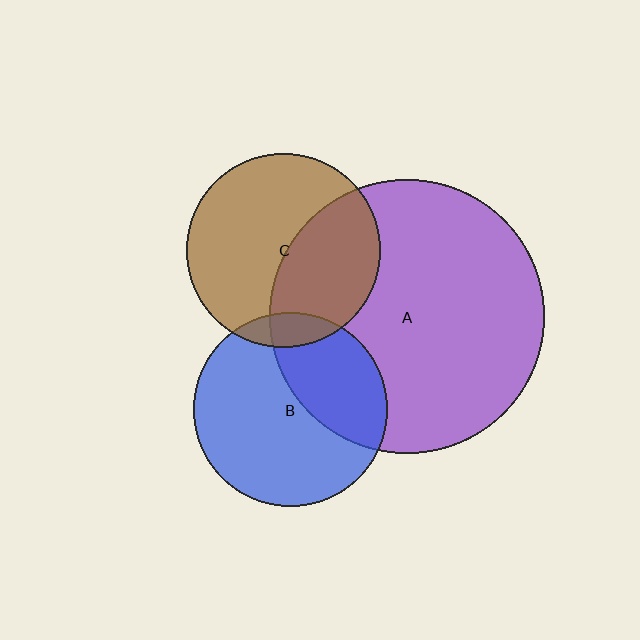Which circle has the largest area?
Circle A (purple).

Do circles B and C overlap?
Yes.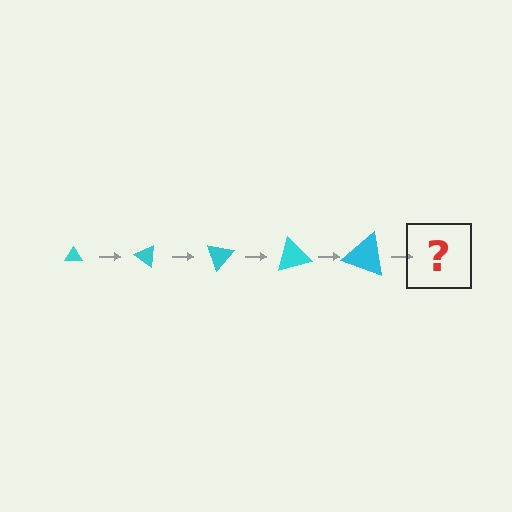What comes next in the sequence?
The next element should be a triangle, larger than the previous one and rotated 175 degrees from the start.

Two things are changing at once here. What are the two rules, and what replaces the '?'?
The two rules are that the triangle grows larger each step and it rotates 35 degrees each step. The '?' should be a triangle, larger than the previous one and rotated 175 degrees from the start.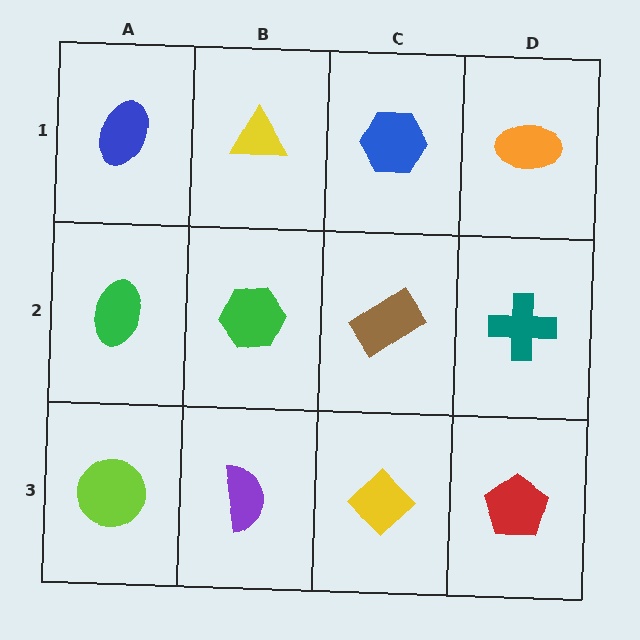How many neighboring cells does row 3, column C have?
3.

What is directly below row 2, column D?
A red pentagon.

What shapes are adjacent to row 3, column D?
A teal cross (row 2, column D), a yellow diamond (row 3, column C).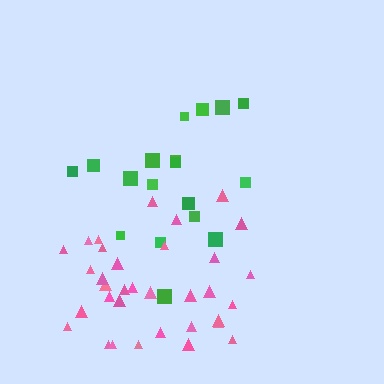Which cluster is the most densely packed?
Pink.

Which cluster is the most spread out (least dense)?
Green.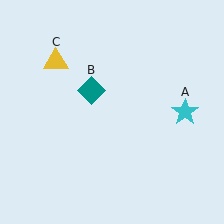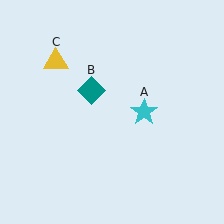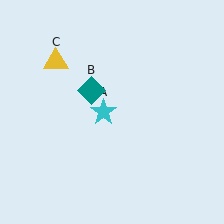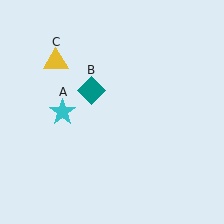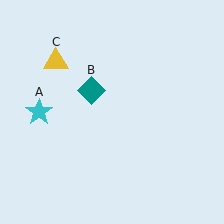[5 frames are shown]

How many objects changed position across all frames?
1 object changed position: cyan star (object A).